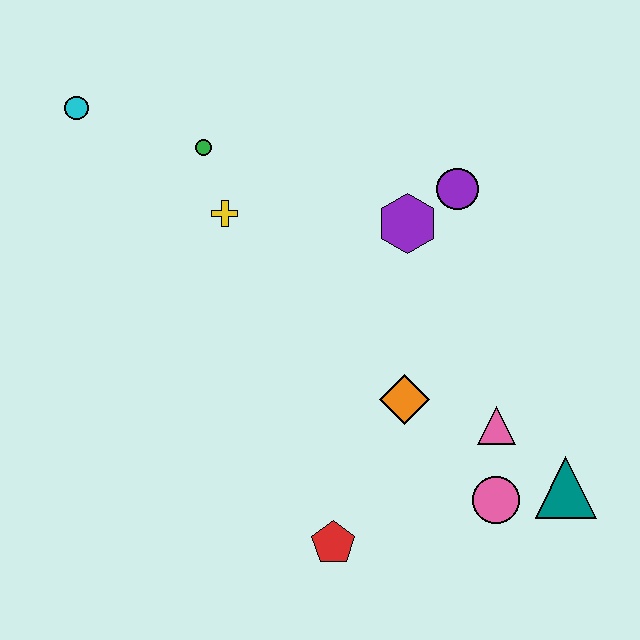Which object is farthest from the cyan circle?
The teal triangle is farthest from the cyan circle.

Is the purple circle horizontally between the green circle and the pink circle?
Yes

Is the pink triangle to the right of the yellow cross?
Yes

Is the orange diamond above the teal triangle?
Yes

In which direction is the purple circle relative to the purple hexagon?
The purple circle is to the right of the purple hexagon.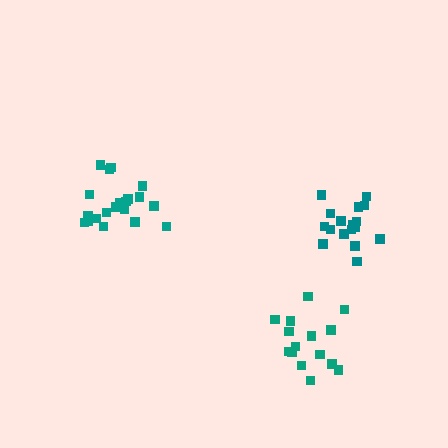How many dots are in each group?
Group 1: 20 dots, Group 2: 15 dots, Group 3: 17 dots (52 total).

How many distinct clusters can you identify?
There are 3 distinct clusters.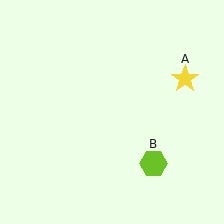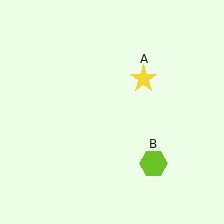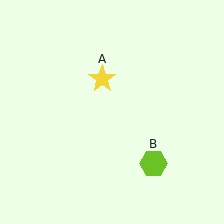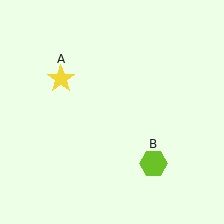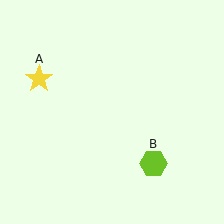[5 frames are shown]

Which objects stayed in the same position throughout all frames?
Lime hexagon (object B) remained stationary.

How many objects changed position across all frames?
1 object changed position: yellow star (object A).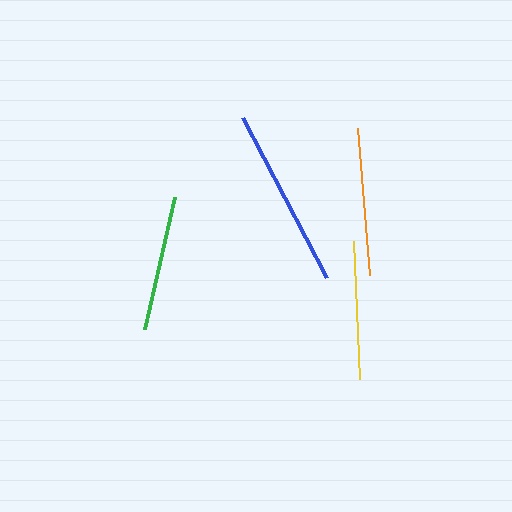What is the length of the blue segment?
The blue segment is approximately 181 pixels long.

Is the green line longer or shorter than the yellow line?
The yellow line is longer than the green line.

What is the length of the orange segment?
The orange segment is approximately 147 pixels long.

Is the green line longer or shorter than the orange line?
The orange line is longer than the green line.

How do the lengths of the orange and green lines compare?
The orange and green lines are approximately the same length.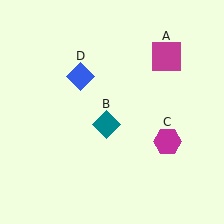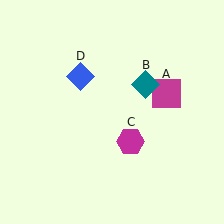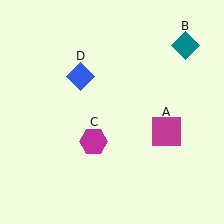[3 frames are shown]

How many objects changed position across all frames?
3 objects changed position: magenta square (object A), teal diamond (object B), magenta hexagon (object C).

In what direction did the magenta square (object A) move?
The magenta square (object A) moved down.